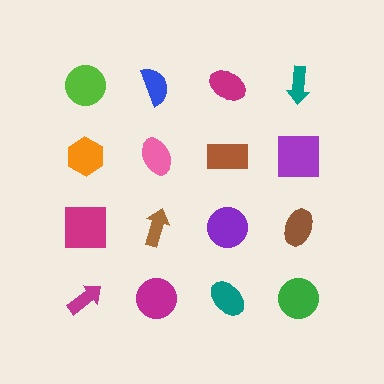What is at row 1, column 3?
A magenta ellipse.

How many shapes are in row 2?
4 shapes.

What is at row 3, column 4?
A brown ellipse.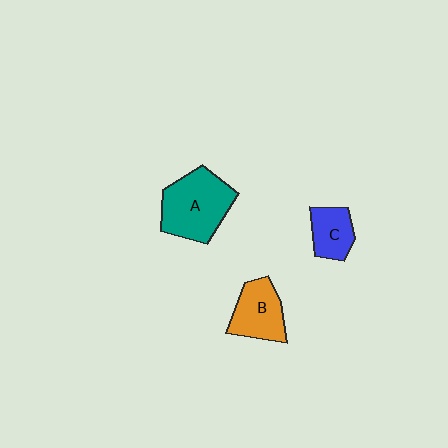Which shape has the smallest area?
Shape C (blue).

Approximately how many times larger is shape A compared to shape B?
Approximately 1.5 times.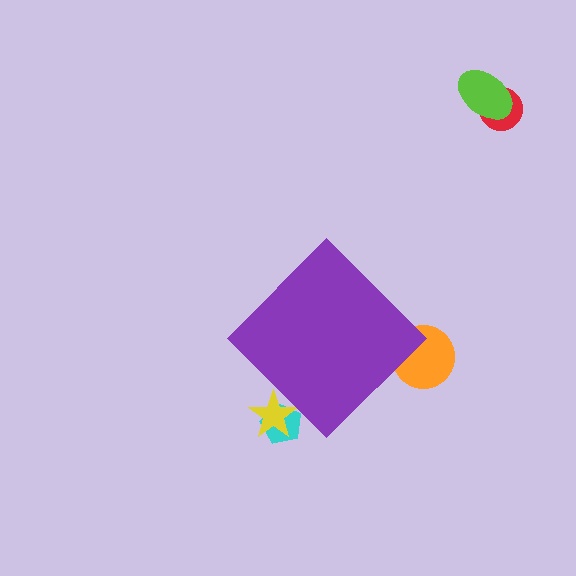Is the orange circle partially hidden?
Yes, the orange circle is partially hidden behind the purple diamond.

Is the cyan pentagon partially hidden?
Yes, the cyan pentagon is partially hidden behind the purple diamond.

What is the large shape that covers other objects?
A purple diamond.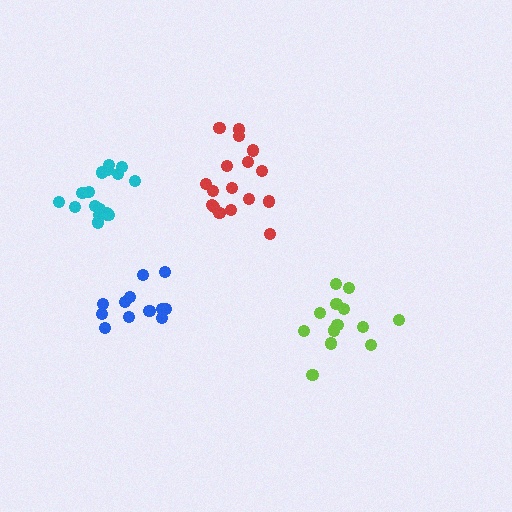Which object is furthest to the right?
The lime cluster is rightmost.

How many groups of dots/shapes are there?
There are 4 groups.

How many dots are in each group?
Group 1: 13 dots, Group 2: 17 dots, Group 3: 17 dots, Group 4: 12 dots (59 total).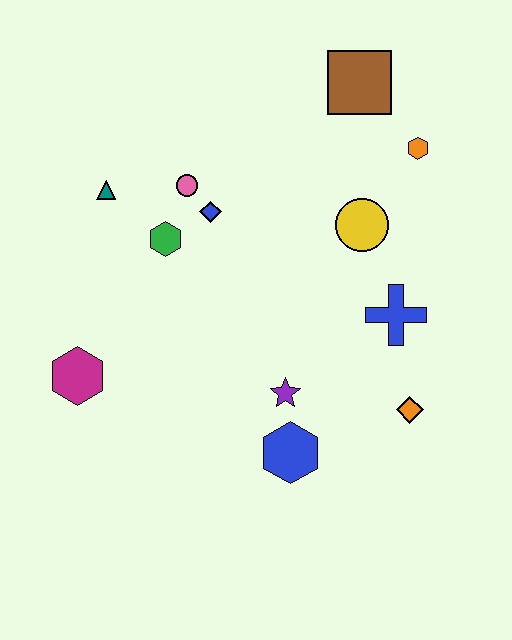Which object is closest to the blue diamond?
The pink circle is closest to the blue diamond.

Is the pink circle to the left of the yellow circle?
Yes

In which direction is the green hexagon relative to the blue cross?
The green hexagon is to the left of the blue cross.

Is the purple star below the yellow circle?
Yes